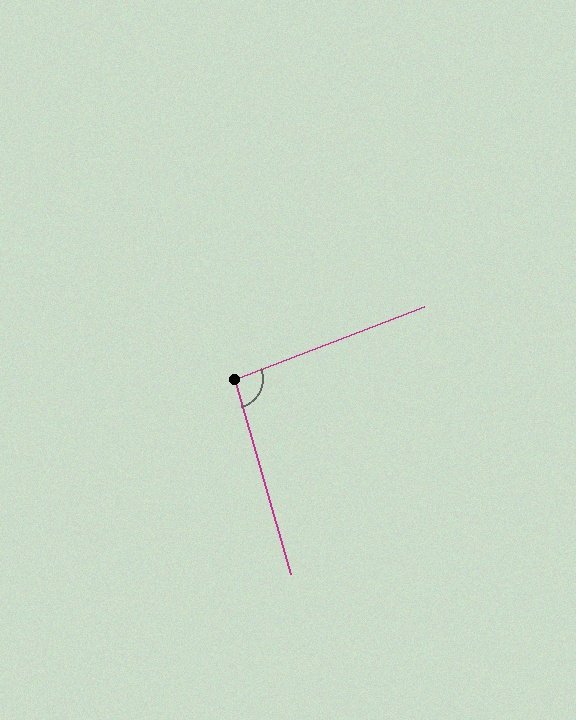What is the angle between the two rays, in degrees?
Approximately 95 degrees.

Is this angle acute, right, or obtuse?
It is approximately a right angle.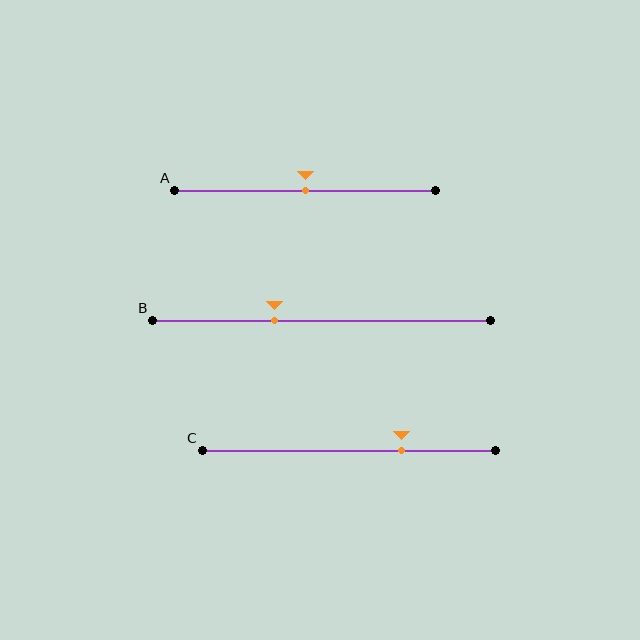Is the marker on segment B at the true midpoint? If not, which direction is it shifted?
No, the marker on segment B is shifted to the left by about 14% of the segment length.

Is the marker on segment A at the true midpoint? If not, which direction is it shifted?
Yes, the marker on segment A is at the true midpoint.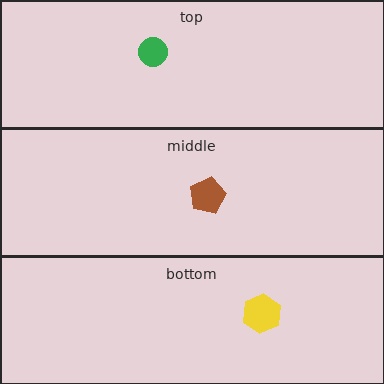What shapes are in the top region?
The green circle.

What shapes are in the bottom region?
The yellow hexagon.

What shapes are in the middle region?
The brown pentagon.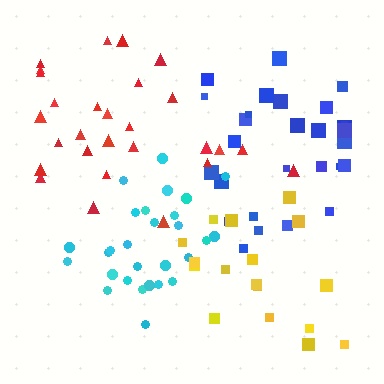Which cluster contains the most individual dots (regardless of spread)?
Blue (29).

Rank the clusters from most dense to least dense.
blue, cyan, red, yellow.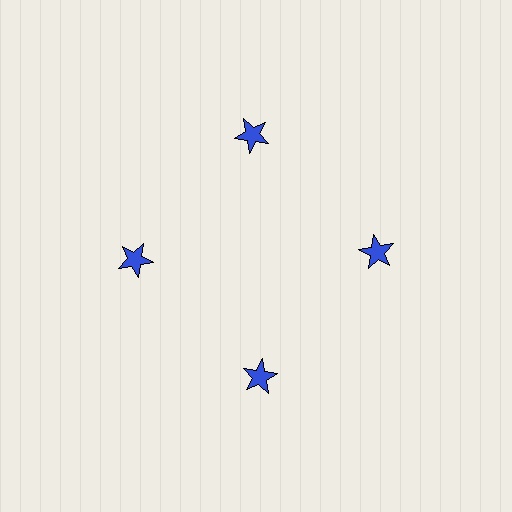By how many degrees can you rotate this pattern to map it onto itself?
The pattern maps onto itself every 90 degrees of rotation.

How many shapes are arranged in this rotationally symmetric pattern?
There are 4 shapes, arranged in 4 groups of 1.